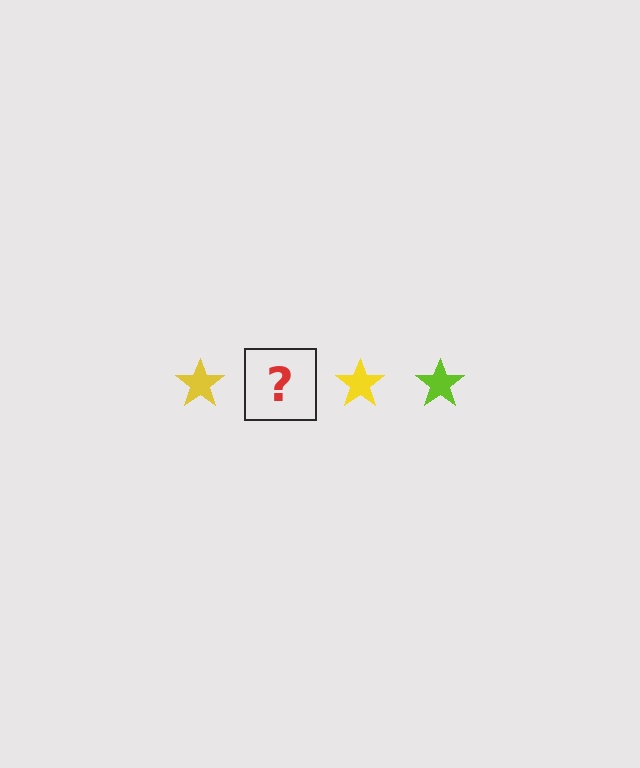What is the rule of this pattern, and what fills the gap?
The rule is that the pattern cycles through yellow, lime stars. The gap should be filled with a lime star.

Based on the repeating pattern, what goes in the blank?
The blank should be a lime star.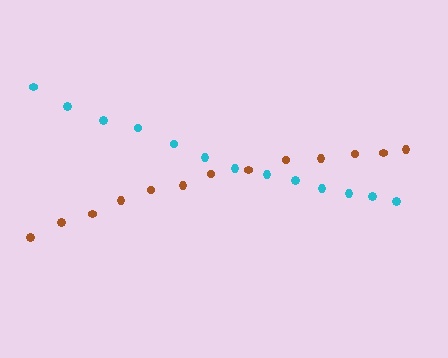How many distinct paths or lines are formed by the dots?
There are 2 distinct paths.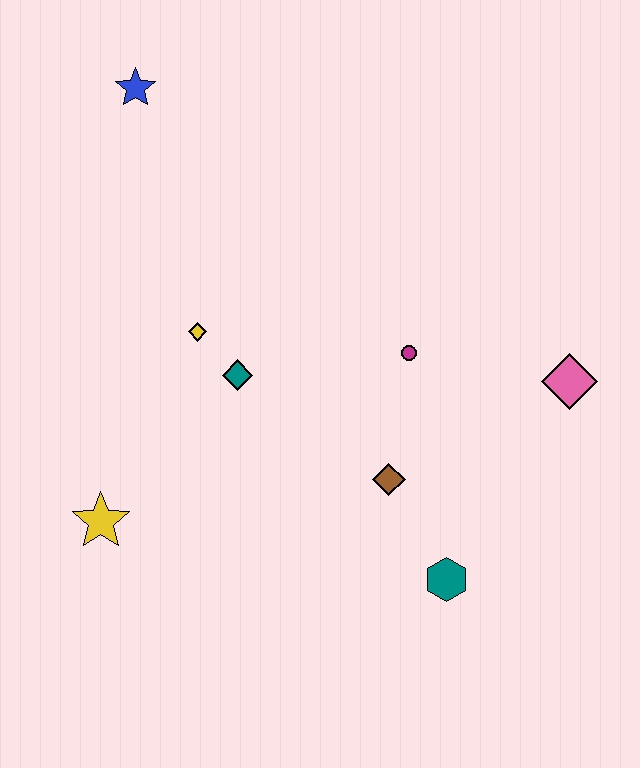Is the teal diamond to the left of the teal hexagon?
Yes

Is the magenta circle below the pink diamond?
No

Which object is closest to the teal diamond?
The yellow diamond is closest to the teal diamond.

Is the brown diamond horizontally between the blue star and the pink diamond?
Yes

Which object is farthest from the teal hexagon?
The blue star is farthest from the teal hexagon.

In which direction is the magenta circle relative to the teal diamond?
The magenta circle is to the right of the teal diamond.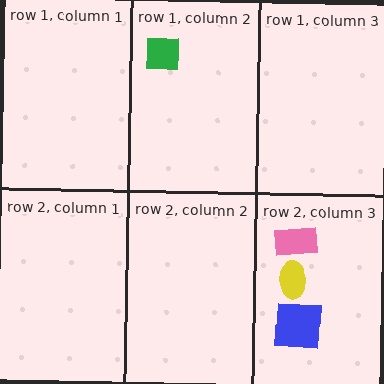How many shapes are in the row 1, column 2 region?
1.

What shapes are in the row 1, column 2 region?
The green square.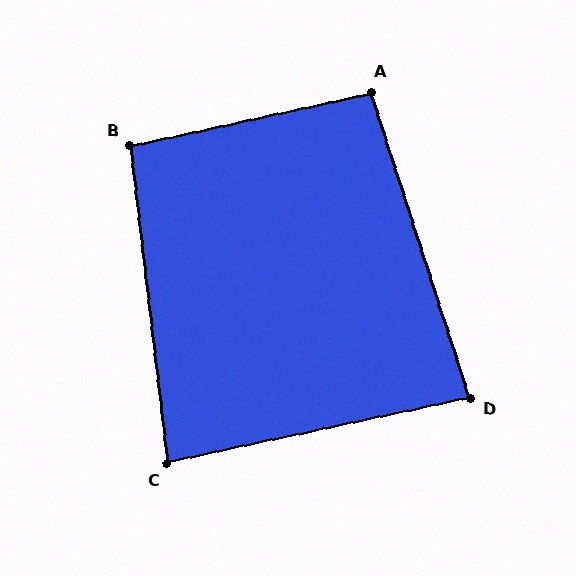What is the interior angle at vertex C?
Approximately 85 degrees (acute).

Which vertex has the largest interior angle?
B, at approximately 96 degrees.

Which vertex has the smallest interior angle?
D, at approximately 84 degrees.